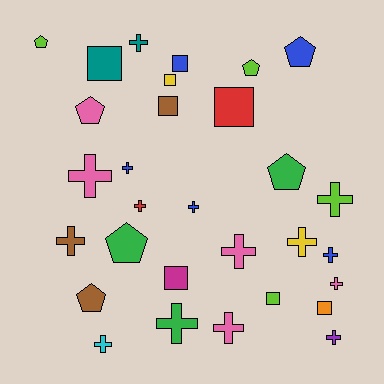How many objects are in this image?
There are 30 objects.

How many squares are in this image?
There are 8 squares.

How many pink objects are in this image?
There are 5 pink objects.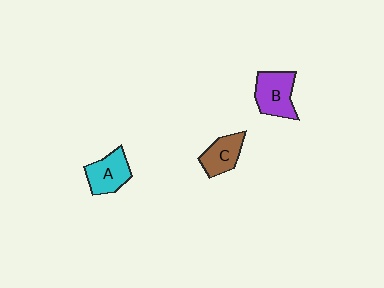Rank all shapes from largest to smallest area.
From largest to smallest: B (purple), A (cyan), C (brown).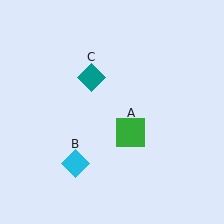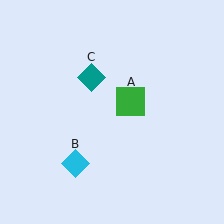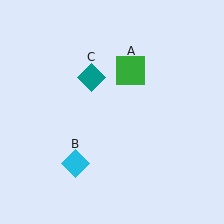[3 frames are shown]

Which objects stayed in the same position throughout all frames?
Cyan diamond (object B) and teal diamond (object C) remained stationary.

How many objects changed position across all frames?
1 object changed position: green square (object A).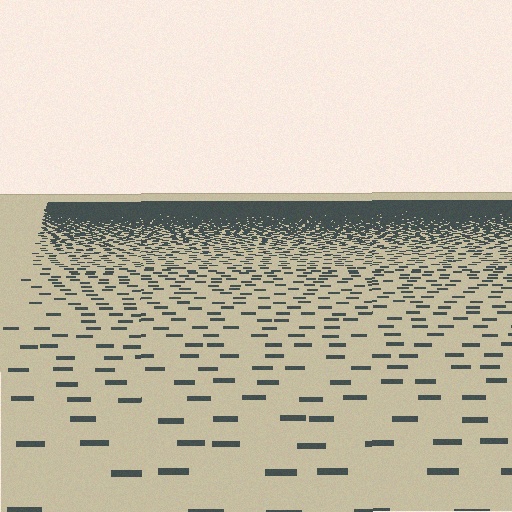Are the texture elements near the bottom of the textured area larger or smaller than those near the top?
Larger. Near the bottom, elements are closer to the viewer and appear at a bigger on-screen size.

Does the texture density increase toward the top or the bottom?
Density increases toward the top.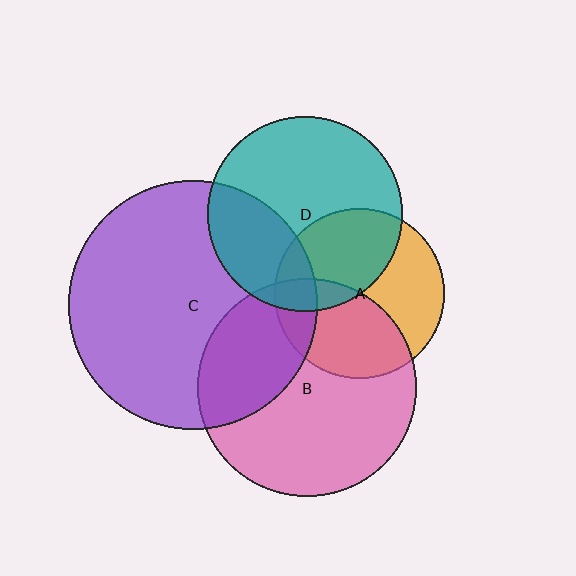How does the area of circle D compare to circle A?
Approximately 1.3 times.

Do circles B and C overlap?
Yes.